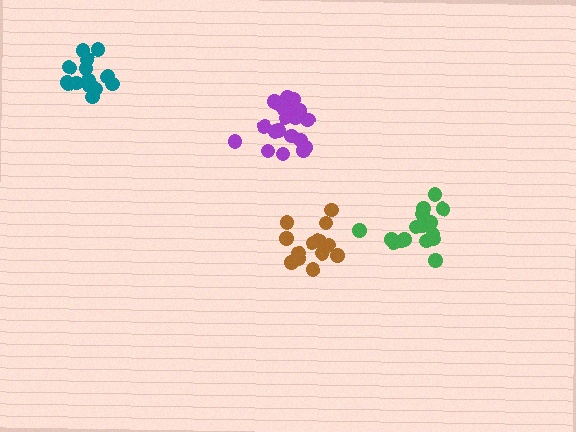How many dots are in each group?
Group 1: 17 dots, Group 2: 16 dots, Group 3: 20 dots, Group 4: 14 dots (67 total).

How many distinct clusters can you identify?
There are 4 distinct clusters.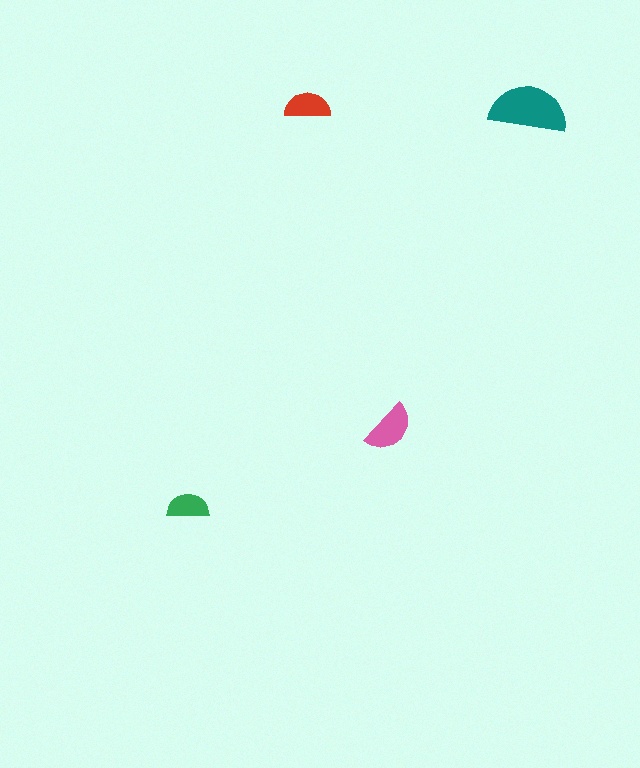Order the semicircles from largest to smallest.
the teal one, the pink one, the red one, the green one.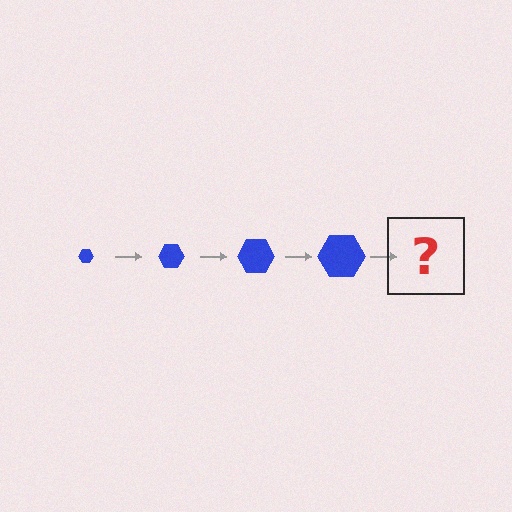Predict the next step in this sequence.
The next step is a blue hexagon, larger than the previous one.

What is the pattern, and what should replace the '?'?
The pattern is that the hexagon gets progressively larger each step. The '?' should be a blue hexagon, larger than the previous one.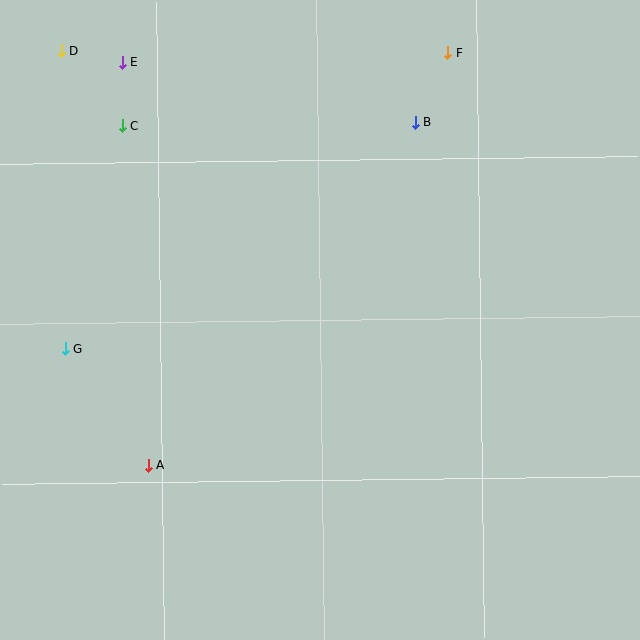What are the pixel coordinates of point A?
Point A is at (148, 465).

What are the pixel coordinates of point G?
Point G is at (65, 349).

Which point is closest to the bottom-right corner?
Point A is closest to the bottom-right corner.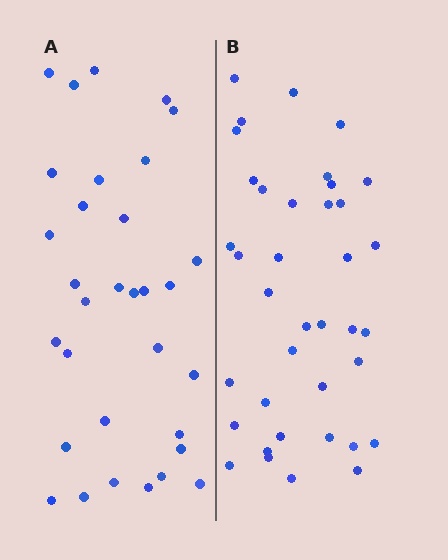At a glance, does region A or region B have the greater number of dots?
Region B (the right region) has more dots.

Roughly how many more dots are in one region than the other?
Region B has about 6 more dots than region A.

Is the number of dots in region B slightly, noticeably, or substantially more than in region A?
Region B has only slightly more — the two regions are fairly close. The ratio is roughly 1.2 to 1.